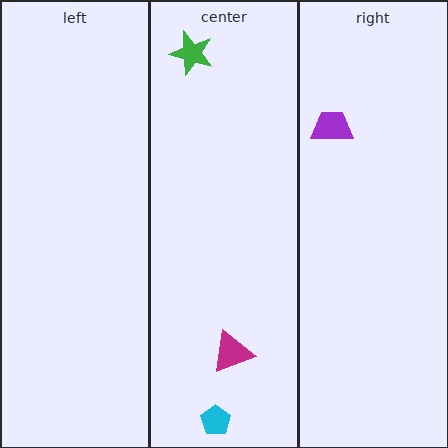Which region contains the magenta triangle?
The center region.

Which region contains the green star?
The center region.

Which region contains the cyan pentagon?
The center region.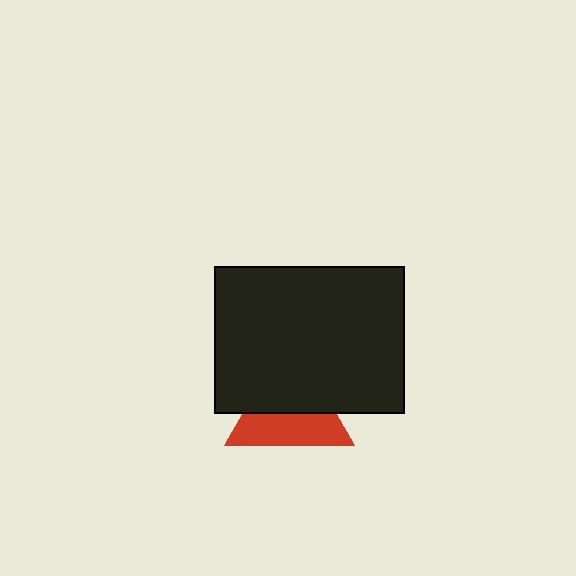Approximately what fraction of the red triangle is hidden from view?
Roughly 52% of the red triangle is hidden behind the black rectangle.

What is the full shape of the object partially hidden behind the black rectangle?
The partially hidden object is a red triangle.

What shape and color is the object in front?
The object in front is a black rectangle.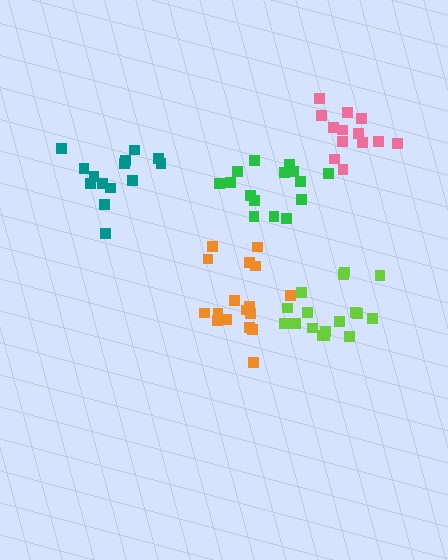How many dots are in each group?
Group 1: 17 dots, Group 2: 14 dots, Group 3: 17 dots, Group 4: 13 dots, Group 5: 15 dots (76 total).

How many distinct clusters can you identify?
There are 5 distinct clusters.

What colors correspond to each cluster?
The clusters are colored: orange, teal, lime, pink, green.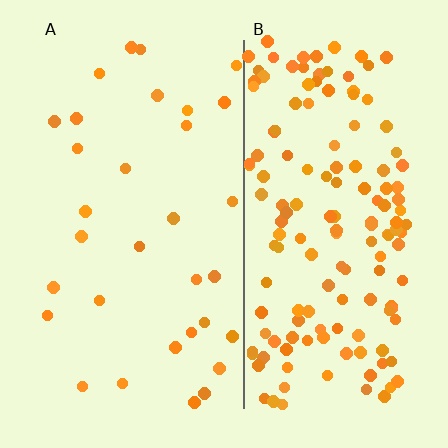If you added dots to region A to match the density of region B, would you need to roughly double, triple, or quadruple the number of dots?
Approximately quadruple.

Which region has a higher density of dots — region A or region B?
B (the right).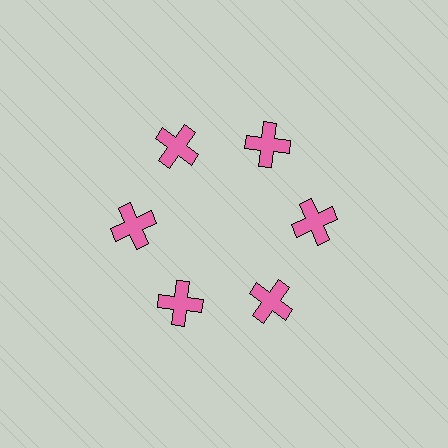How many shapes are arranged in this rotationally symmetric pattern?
There are 6 shapes, arranged in 6 groups of 1.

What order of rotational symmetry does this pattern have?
This pattern has 6-fold rotational symmetry.